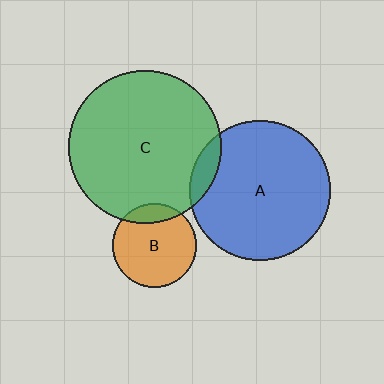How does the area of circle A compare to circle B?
Approximately 2.8 times.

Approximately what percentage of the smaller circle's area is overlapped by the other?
Approximately 15%.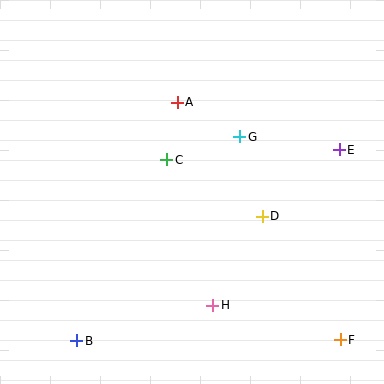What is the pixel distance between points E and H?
The distance between E and H is 200 pixels.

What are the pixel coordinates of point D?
Point D is at (262, 217).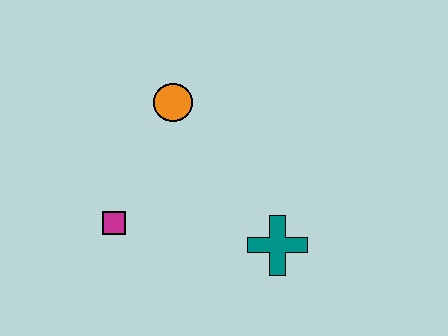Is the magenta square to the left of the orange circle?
Yes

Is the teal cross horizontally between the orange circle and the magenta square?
No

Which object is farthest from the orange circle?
The teal cross is farthest from the orange circle.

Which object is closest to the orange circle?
The magenta square is closest to the orange circle.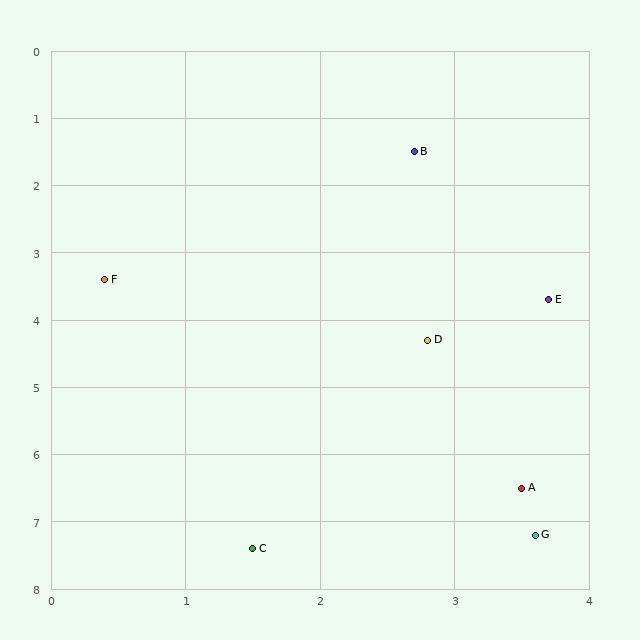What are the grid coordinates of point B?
Point B is at approximately (2.7, 1.5).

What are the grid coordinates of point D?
Point D is at approximately (2.8, 4.3).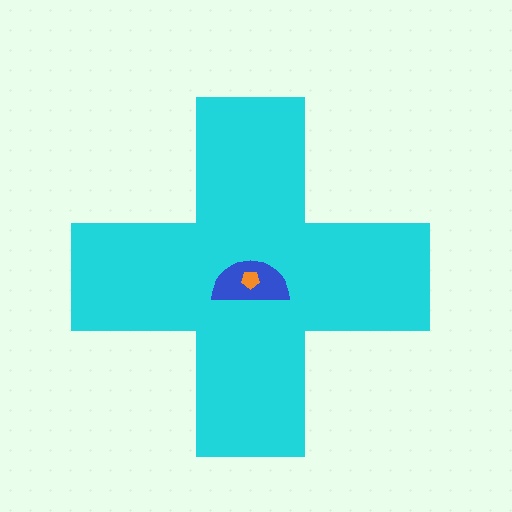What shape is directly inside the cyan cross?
The blue semicircle.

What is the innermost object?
The orange pentagon.